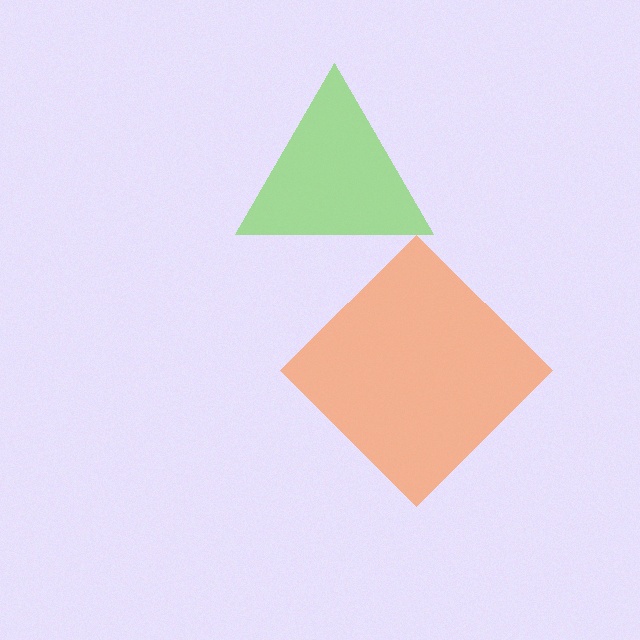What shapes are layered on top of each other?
The layered shapes are: a lime triangle, an orange diamond.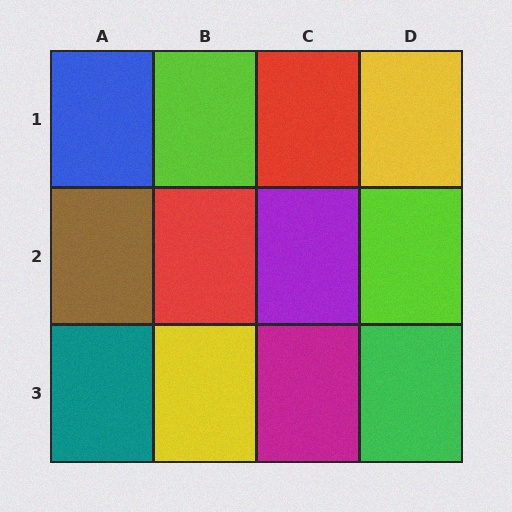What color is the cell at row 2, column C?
Purple.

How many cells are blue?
1 cell is blue.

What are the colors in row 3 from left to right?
Teal, yellow, magenta, green.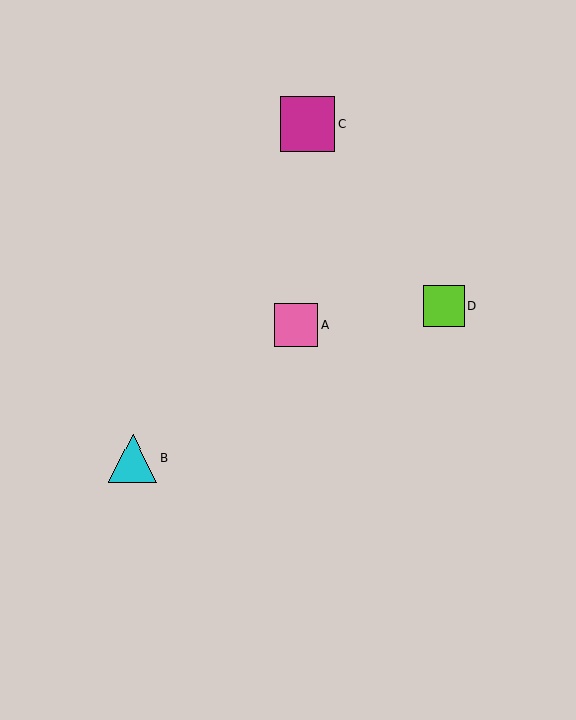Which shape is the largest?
The magenta square (labeled C) is the largest.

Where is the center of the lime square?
The center of the lime square is at (444, 306).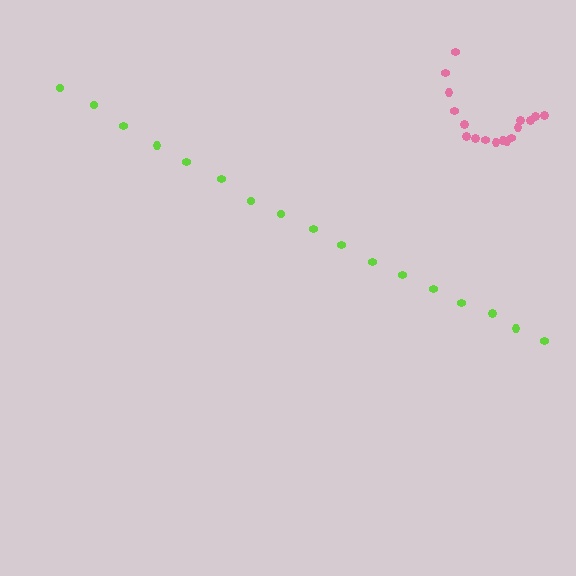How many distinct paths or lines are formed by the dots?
There are 2 distinct paths.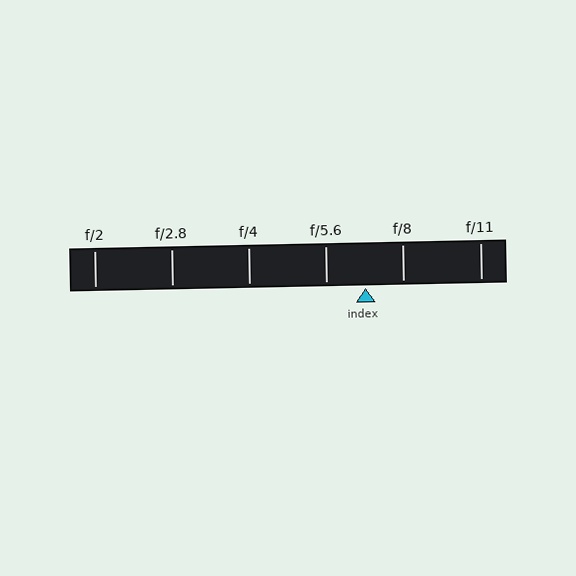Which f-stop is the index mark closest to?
The index mark is closest to f/8.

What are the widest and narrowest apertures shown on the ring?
The widest aperture shown is f/2 and the narrowest is f/11.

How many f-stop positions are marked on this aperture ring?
There are 6 f-stop positions marked.